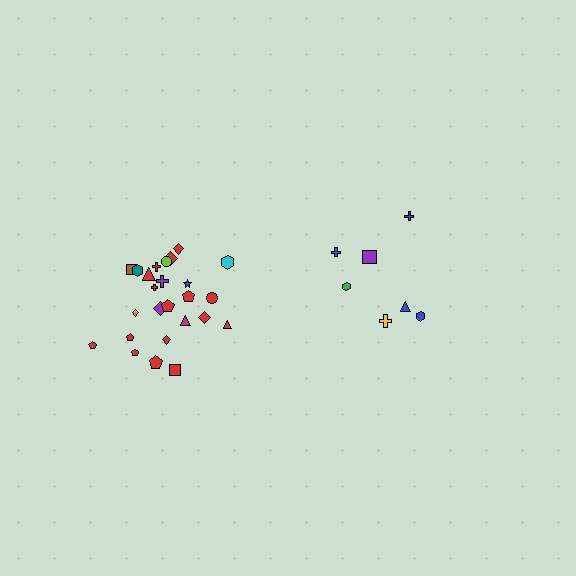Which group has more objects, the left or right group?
The left group.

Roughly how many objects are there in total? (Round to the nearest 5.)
Roughly 30 objects in total.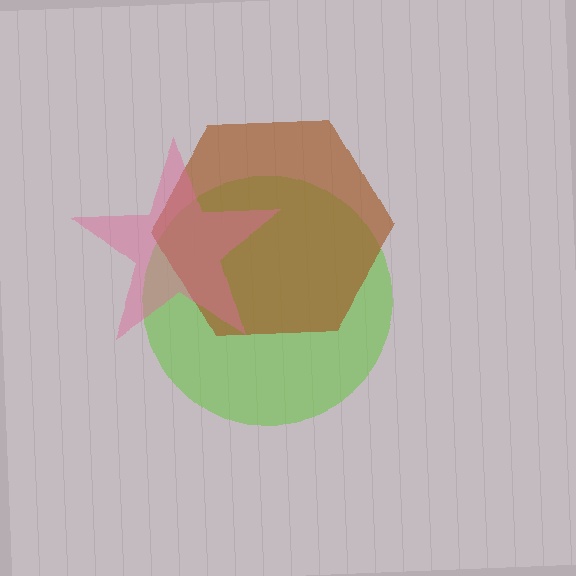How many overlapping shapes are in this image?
There are 3 overlapping shapes in the image.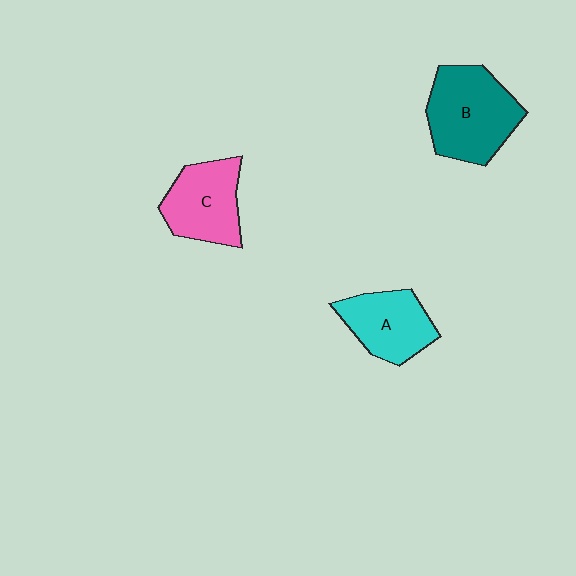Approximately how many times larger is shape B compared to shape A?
Approximately 1.4 times.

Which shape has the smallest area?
Shape A (cyan).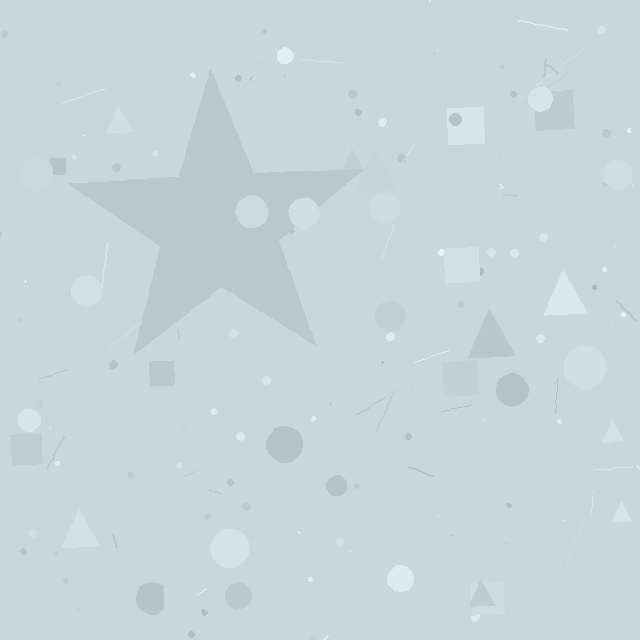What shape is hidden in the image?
A star is hidden in the image.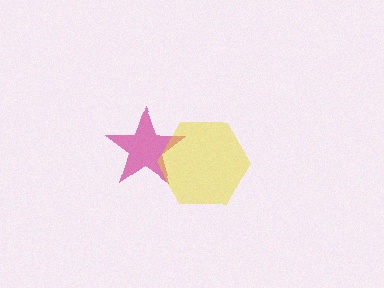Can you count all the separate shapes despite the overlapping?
Yes, there are 2 separate shapes.